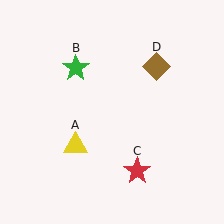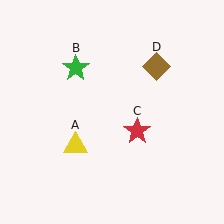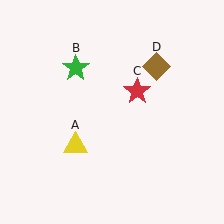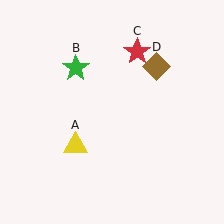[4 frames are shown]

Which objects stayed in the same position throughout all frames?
Yellow triangle (object A) and green star (object B) and brown diamond (object D) remained stationary.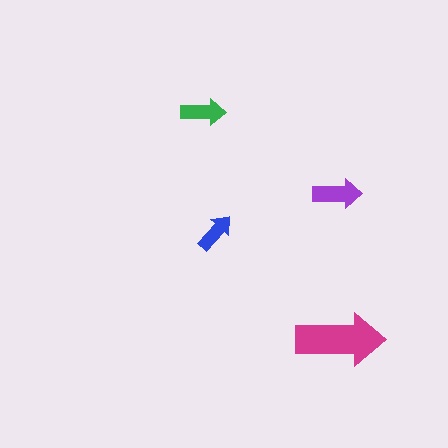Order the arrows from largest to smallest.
the magenta one, the purple one, the green one, the blue one.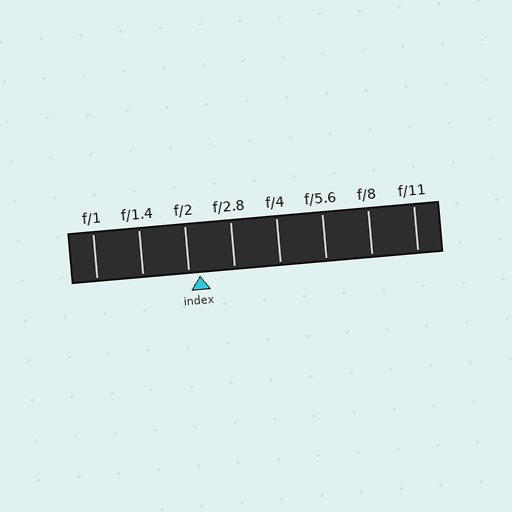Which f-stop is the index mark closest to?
The index mark is closest to f/2.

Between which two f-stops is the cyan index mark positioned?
The index mark is between f/2 and f/2.8.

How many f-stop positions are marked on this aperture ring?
There are 8 f-stop positions marked.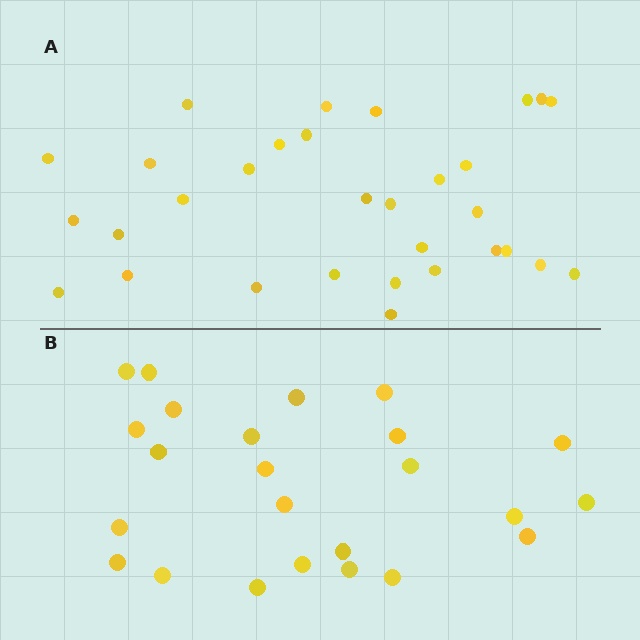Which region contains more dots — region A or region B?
Region A (the top region) has more dots.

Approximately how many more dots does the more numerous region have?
Region A has roughly 8 or so more dots than region B.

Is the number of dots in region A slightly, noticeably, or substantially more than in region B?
Region A has noticeably more, but not dramatically so. The ratio is roughly 1.3 to 1.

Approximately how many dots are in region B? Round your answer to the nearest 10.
About 20 dots. (The exact count is 24, which rounds to 20.)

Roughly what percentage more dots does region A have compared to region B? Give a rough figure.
About 30% more.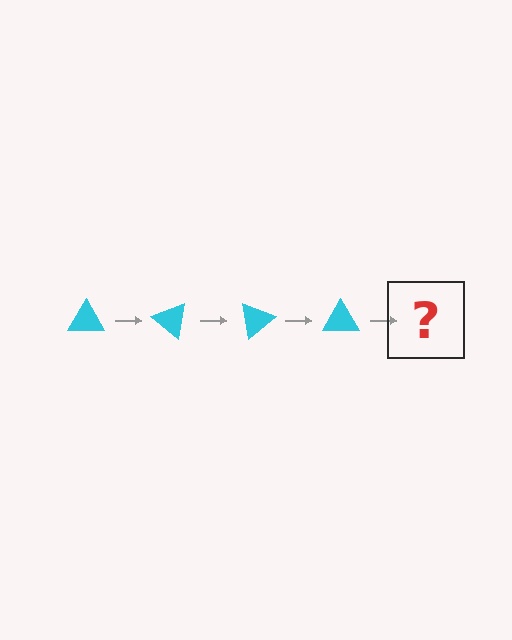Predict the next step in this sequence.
The next step is a cyan triangle rotated 160 degrees.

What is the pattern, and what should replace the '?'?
The pattern is that the triangle rotates 40 degrees each step. The '?' should be a cyan triangle rotated 160 degrees.